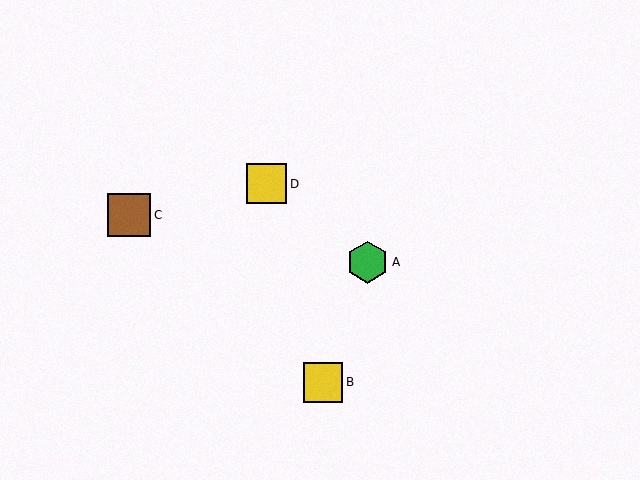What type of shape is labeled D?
Shape D is a yellow square.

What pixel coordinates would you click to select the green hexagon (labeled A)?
Click at (368, 262) to select the green hexagon A.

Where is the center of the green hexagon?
The center of the green hexagon is at (368, 262).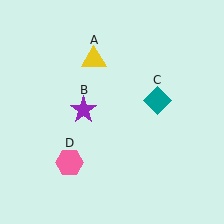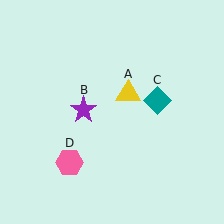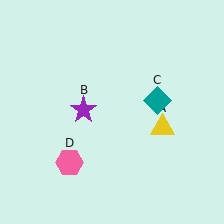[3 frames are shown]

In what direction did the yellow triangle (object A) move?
The yellow triangle (object A) moved down and to the right.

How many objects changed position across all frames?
1 object changed position: yellow triangle (object A).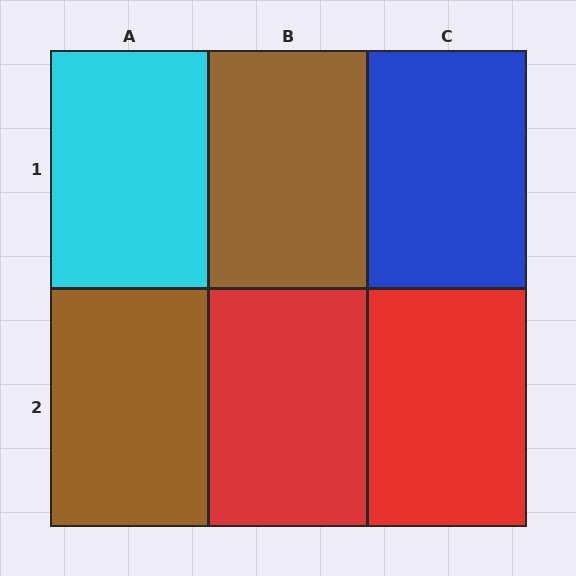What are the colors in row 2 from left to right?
Brown, red, red.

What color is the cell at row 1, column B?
Brown.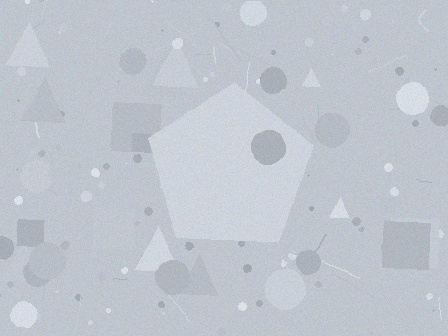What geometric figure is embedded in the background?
A pentagon is embedded in the background.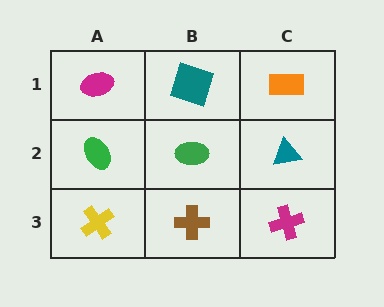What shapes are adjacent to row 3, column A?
A green ellipse (row 2, column A), a brown cross (row 3, column B).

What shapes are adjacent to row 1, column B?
A green ellipse (row 2, column B), a magenta ellipse (row 1, column A), an orange rectangle (row 1, column C).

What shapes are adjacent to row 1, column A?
A green ellipse (row 2, column A), a teal square (row 1, column B).